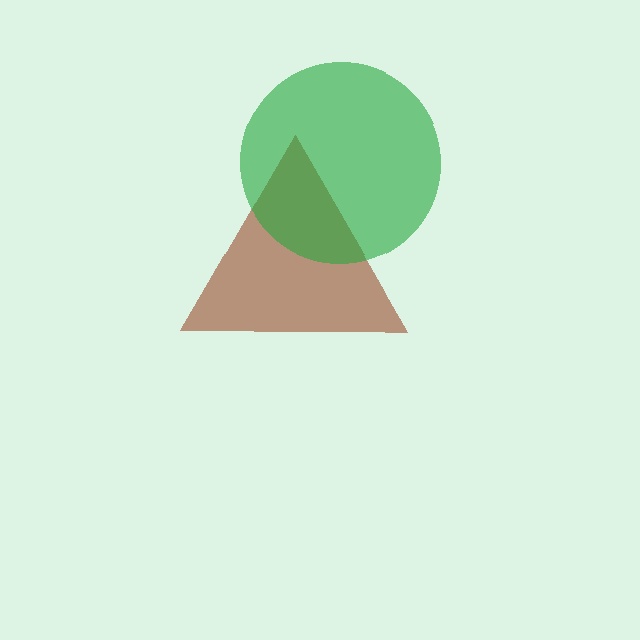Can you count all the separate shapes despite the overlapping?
Yes, there are 2 separate shapes.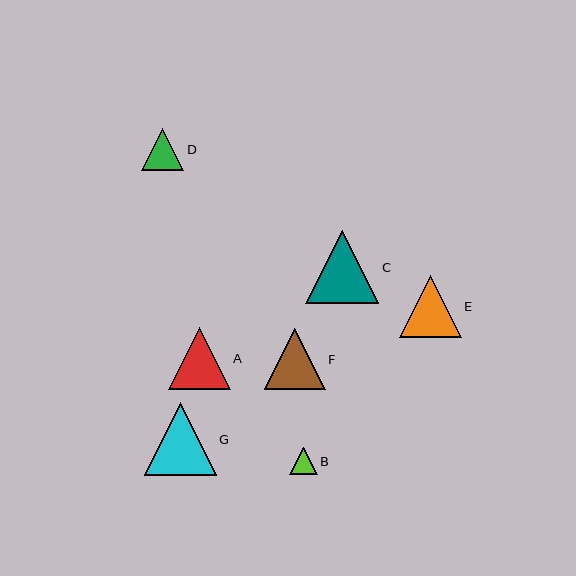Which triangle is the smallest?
Triangle B is the smallest with a size of approximately 28 pixels.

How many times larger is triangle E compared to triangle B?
Triangle E is approximately 2.3 times the size of triangle B.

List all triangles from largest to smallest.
From largest to smallest: C, G, A, E, F, D, B.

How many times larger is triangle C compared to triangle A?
Triangle C is approximately 1.2 times the size of triangle A.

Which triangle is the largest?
Triangle C is the largest with a size of approximately 73 pixels.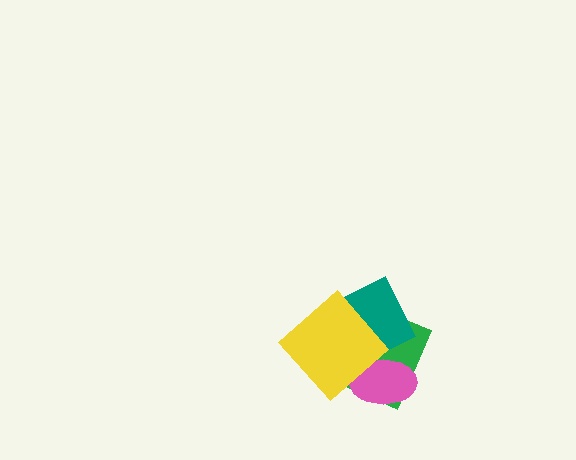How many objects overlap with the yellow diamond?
3 objects overlap with the yellow diamond.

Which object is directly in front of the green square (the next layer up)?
The pink ellipse is directly in front of the green square.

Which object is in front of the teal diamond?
The yellow diamond is in front of the teal diamond.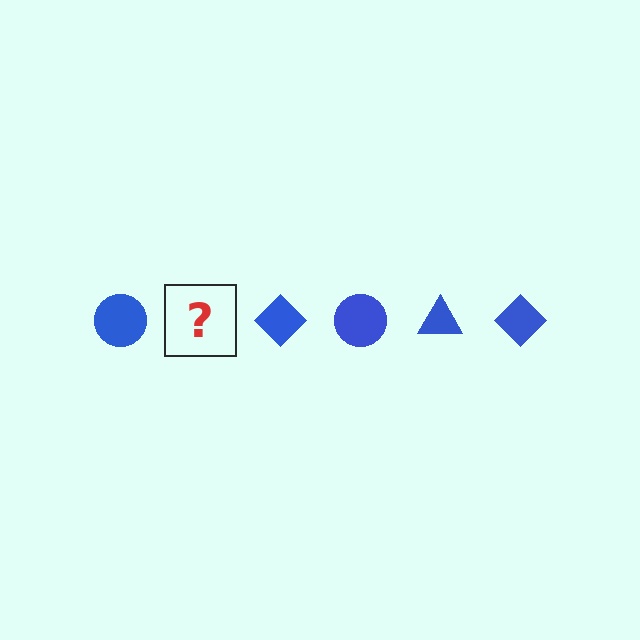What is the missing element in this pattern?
The missing element is a blue triangle.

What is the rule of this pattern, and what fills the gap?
The rule is that the pattern cycles through circle, triangle, diamond shapes in blue. The gap should be filled with a blue triangle.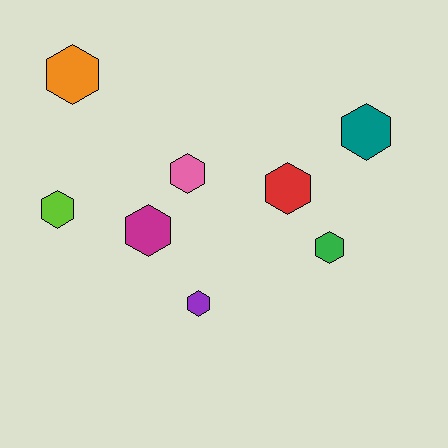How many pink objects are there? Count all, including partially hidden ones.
There is 1 pink object.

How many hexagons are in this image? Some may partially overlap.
There are 8 hexagons.